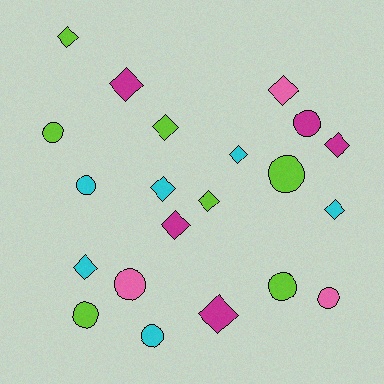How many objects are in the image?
There are 21 objects.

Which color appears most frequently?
Lime, with 7 objects.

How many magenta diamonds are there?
There are 4 magenta diamonds.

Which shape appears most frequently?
Diamond, with 12 objects.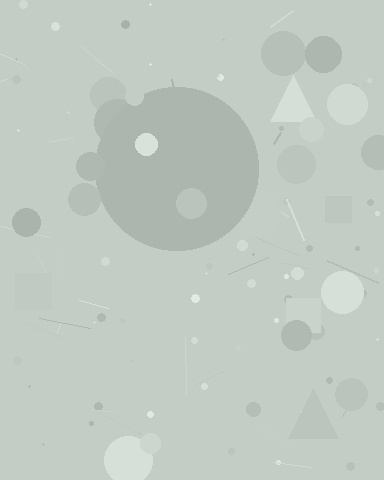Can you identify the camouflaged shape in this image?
The camouflaged shape is a circle.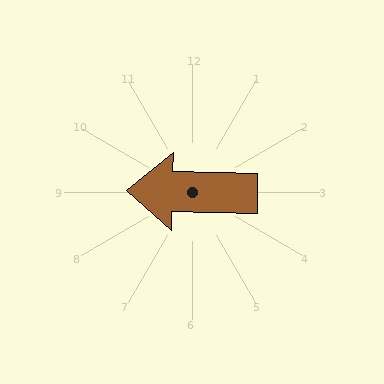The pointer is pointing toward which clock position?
Roughly 9 o'clock.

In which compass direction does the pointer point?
West.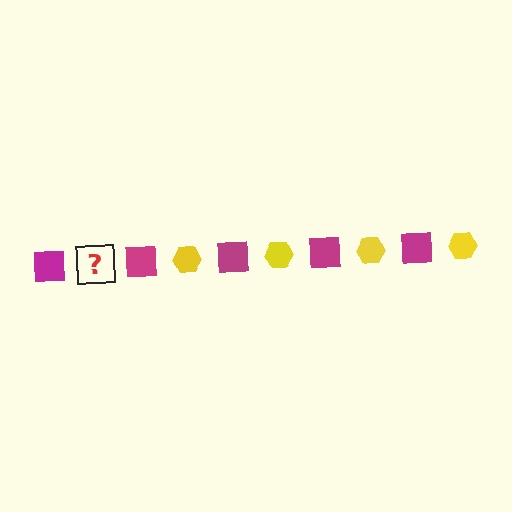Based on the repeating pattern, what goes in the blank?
The blank should be a yellow hexagon.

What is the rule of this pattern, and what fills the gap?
The rule is that the pattern alternates between magenta square and yellow hexagon. The gap should be filled with a yellow hexagon.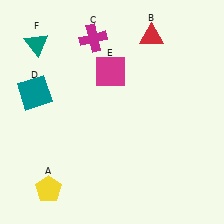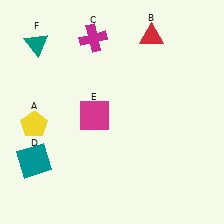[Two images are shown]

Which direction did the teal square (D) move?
The teal square (D) moved down.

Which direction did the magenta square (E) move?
The magenta square (E) moved down.